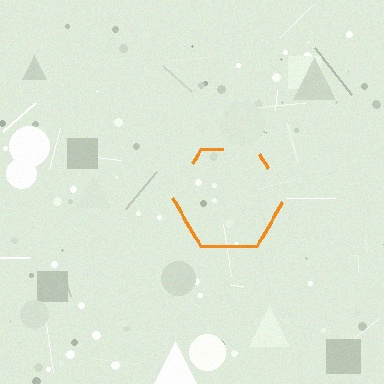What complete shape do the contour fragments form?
The contour fragments form a hexagon.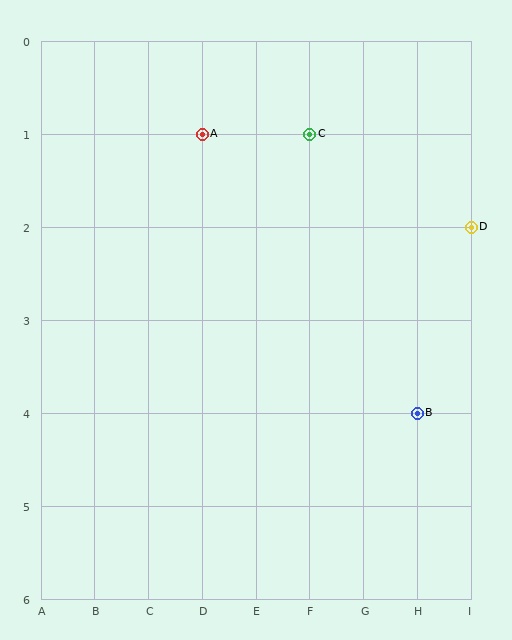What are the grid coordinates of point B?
Point B is at grid coordinates (H, 4).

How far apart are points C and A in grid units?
Points C and A are 2 columns apart.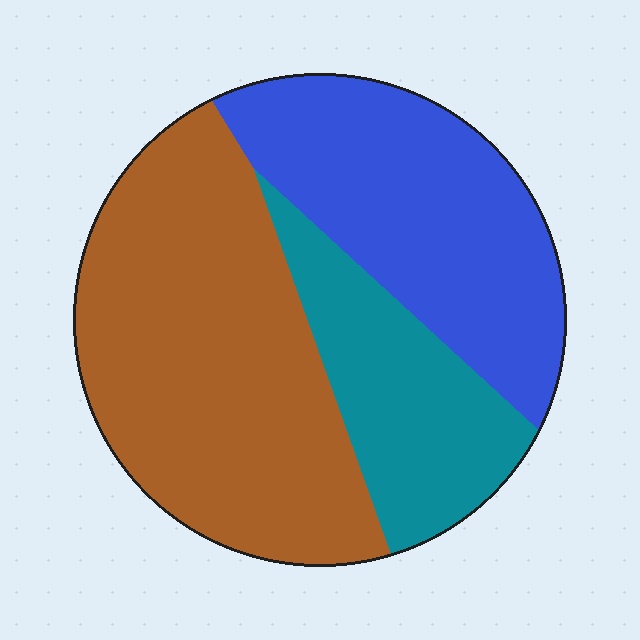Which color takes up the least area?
Teal, at roughly 20%.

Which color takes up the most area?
Brown, at roughly 45%.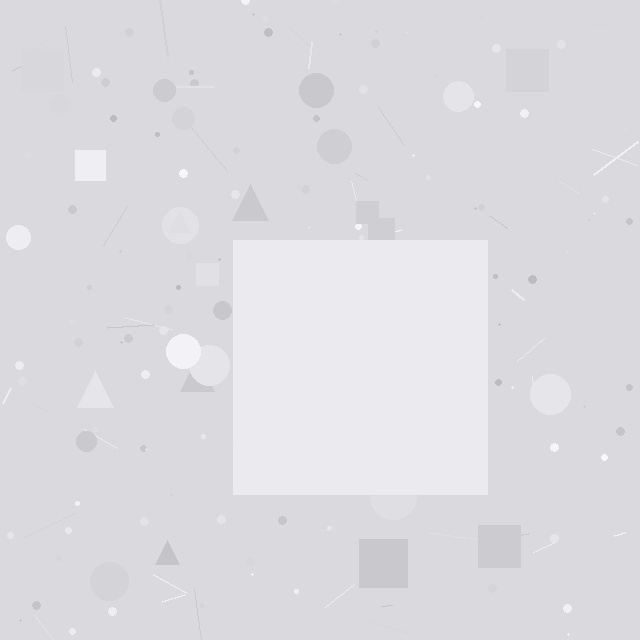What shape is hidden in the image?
A square is hidden in the image.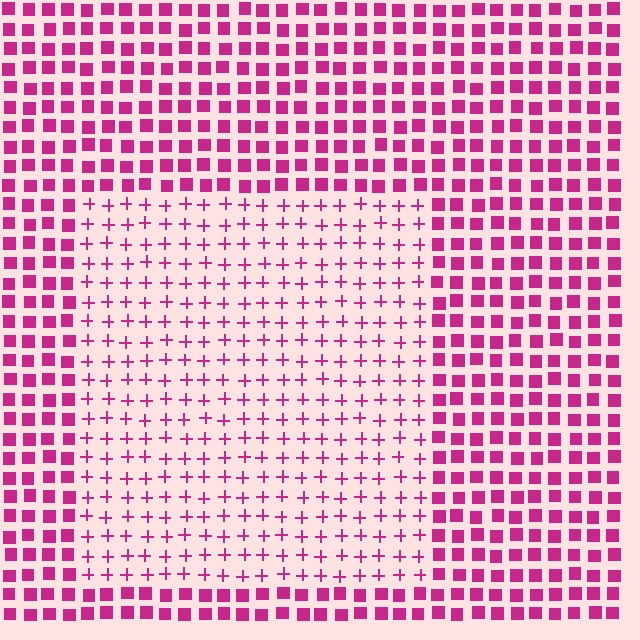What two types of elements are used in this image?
The image uses plus signs inside the rectangle region and squares outside it.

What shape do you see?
I see a rectangle.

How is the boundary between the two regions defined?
The boundary is defined by a change in element shape: plus signs inside vs. squares outside. All elements share the same color and spacing.